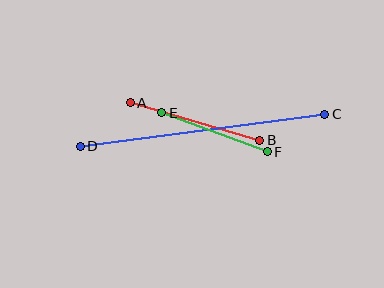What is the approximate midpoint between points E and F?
The midpoint is at approximately (215, 132) pixels.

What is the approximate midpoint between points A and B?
The midpoint is at approximately (195, 121) pixels.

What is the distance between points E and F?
The distance is approximately 113 pixels.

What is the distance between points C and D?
The distance is approximately 247 pixels.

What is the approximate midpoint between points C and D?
The midpoint is at approximately (202, 130) pixels.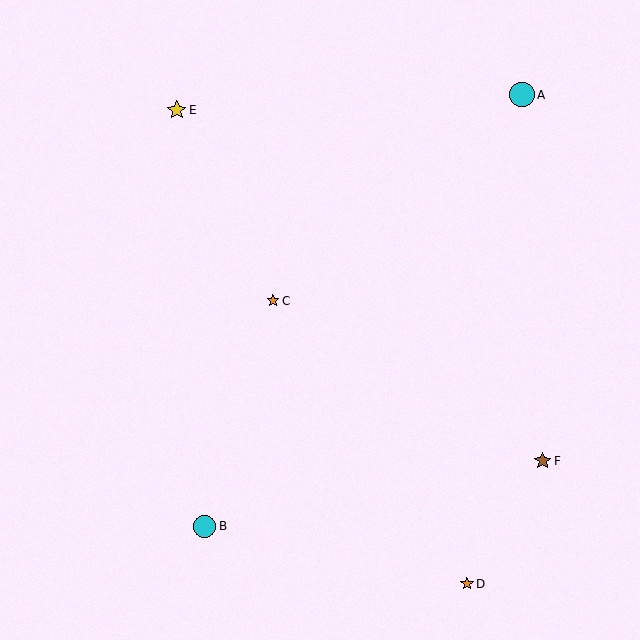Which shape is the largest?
The cyan circle (labeled A) is the largest.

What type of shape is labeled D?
Shape D is an orange star.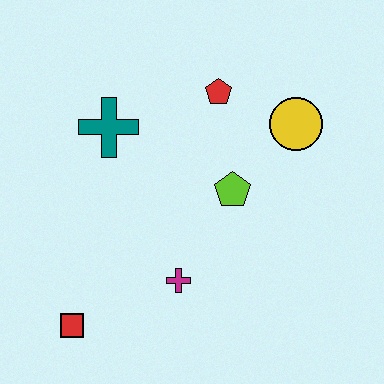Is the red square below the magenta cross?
Yes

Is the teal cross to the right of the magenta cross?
No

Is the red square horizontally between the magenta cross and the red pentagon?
No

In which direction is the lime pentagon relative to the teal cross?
The lime pentagon is to the right of the teal cross.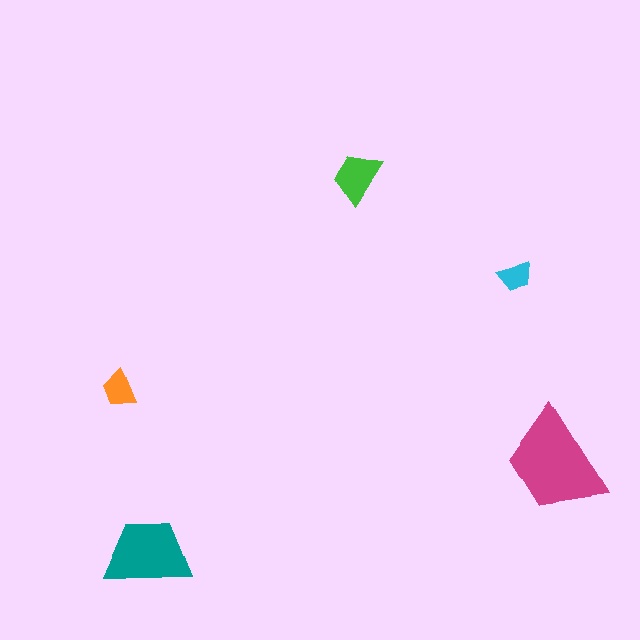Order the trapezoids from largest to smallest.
the magenta one, the teal one, the green one, the orange one, the cyan one.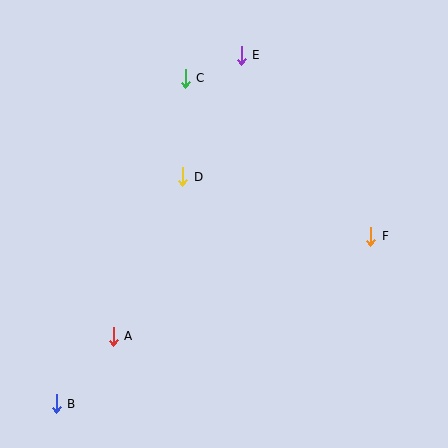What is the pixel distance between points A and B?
The distance between A and B is 88 pixels.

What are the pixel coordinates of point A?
Point A is at (113, 336).